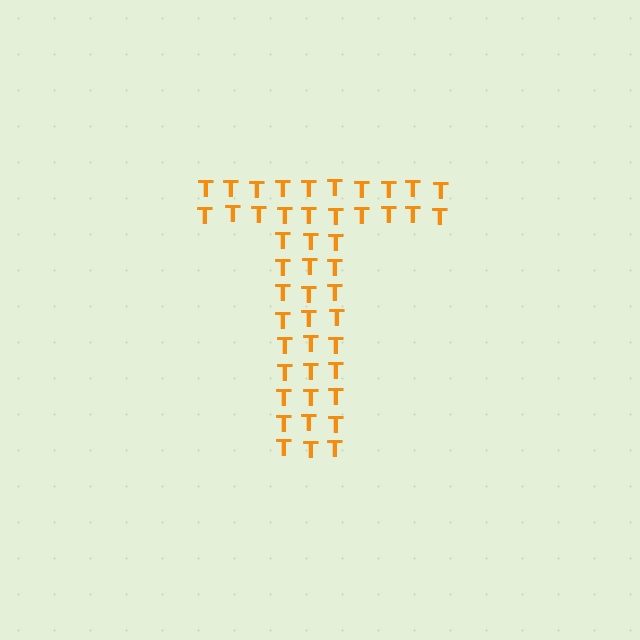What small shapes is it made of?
It is made of small letter T's.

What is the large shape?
The large shape is the letter T.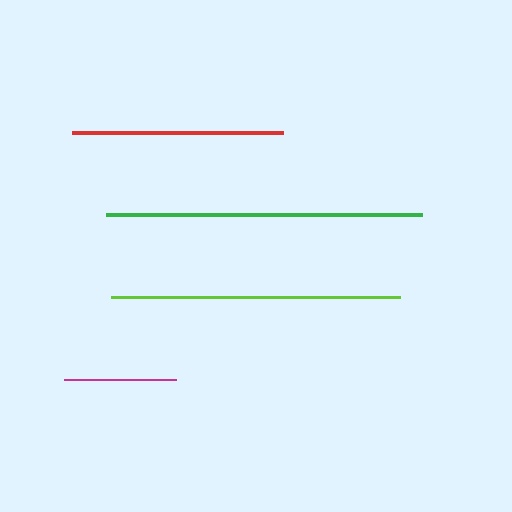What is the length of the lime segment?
The lime segment is approximately 290 pixels long.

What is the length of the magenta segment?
The magenta segment is approximately 112 pixels long.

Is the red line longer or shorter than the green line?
The green line is longer than the red line.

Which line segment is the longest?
The green line is the longest at approximately 316 pixels.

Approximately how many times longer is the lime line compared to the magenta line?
The lime line is approximately 2.6 times the length of the magenta line.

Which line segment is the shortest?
The magenta line is the shortest at approximately 112 pixels.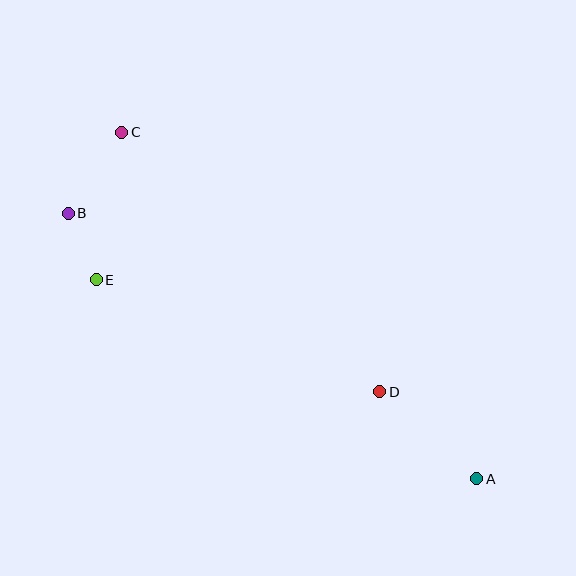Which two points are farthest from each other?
Points A and C are farthest from each other.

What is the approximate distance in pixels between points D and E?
The distance between D and E is approximately 305 pixels.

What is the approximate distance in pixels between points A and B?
The distance between A and B is approximately 487 pixels.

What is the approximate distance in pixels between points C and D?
The distance between C and D is approximately 366 pixels.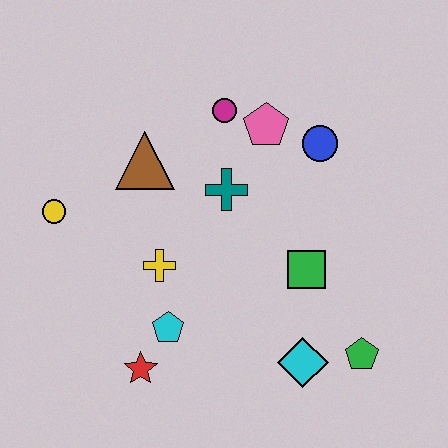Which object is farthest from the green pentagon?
The yellow circle is farthest from the green pentagon.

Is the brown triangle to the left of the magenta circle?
Yes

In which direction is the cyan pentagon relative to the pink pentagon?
The cyan pentagon is below the pink pentagon.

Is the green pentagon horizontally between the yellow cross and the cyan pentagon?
No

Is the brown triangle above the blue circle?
No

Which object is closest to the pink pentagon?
The magenta circle is closest to the pink pentagon.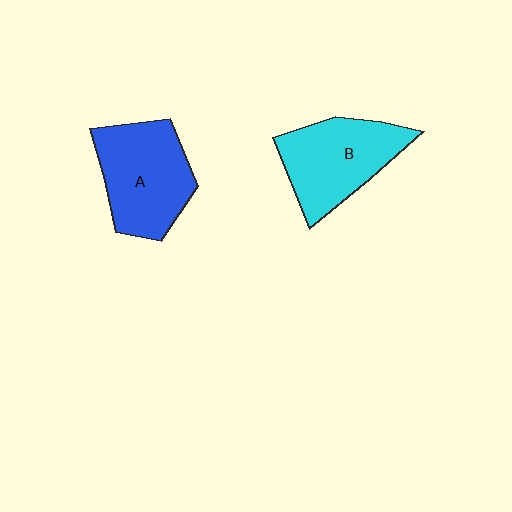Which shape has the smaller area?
Shape B (cyan).